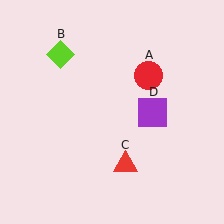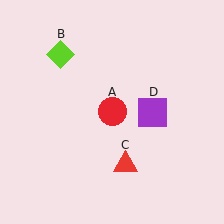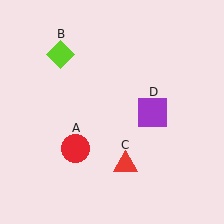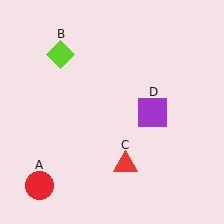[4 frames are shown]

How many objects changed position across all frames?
1 object changed position: red circle (object A).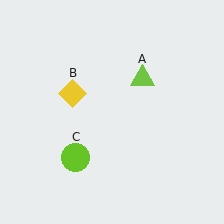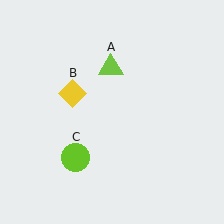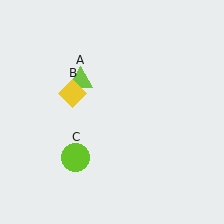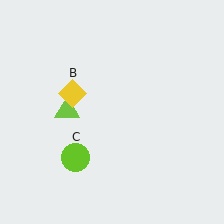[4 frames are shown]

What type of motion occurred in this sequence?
The lime triangle (object A) rotated counterclockwise around the center of the scene.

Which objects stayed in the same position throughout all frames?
Yellow diamond (object B) and lime circle (object C) remained stationary.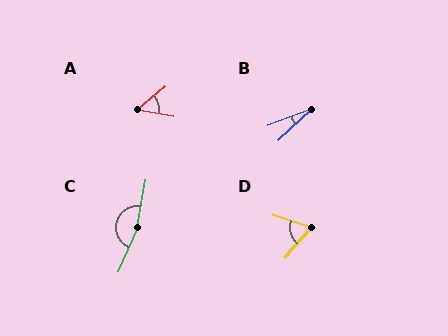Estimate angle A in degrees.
Approximately 49 degrees.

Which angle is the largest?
C, at approximately 166 degrees.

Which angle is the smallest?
B, at approximately 23 degrees.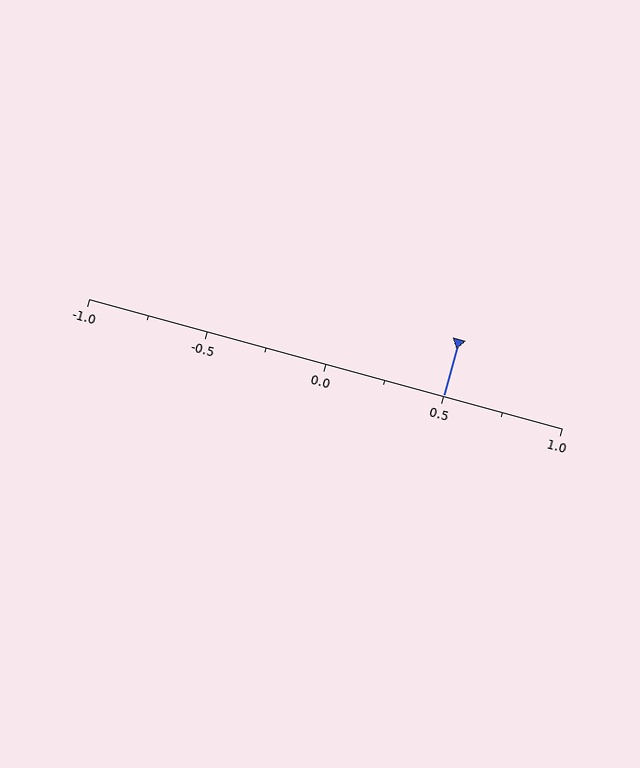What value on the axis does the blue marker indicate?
The marker indicates approximately 0.5.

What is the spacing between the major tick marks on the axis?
The major ticks are spaced 0.5 apart.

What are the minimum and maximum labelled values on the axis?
The axis runs from -1.0 to 1.0.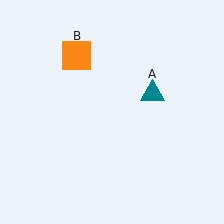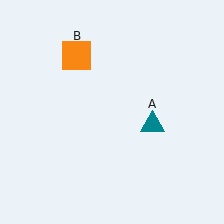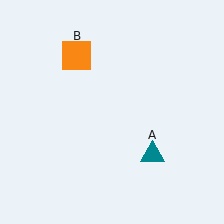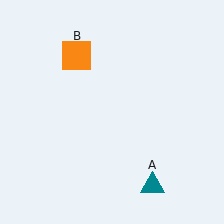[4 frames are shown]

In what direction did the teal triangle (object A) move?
The teal triangle (object A) moved down.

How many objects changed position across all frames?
1 object changed position: teal triangle (object A).